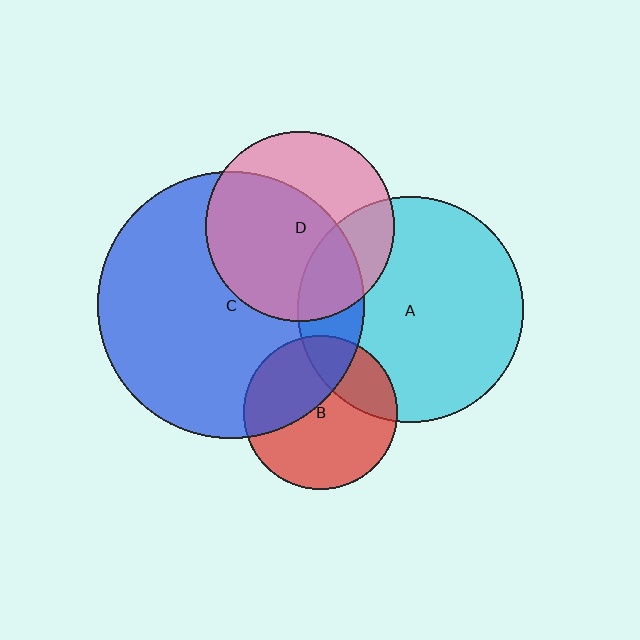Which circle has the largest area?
Circle C (blue).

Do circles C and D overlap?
Yes.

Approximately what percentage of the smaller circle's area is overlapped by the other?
Approximately 60%.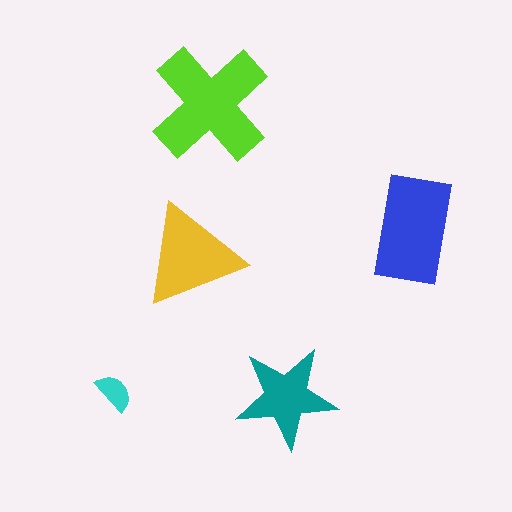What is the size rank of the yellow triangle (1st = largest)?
3rd.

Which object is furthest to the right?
The blue rectangle is rightmost.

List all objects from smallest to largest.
The cyan semicircle, the teal star, the yellow triangle, the blue rectangle, the lime cross.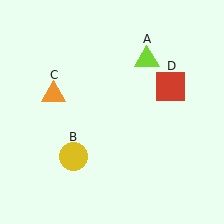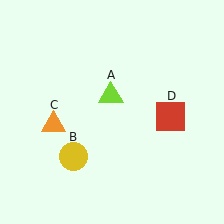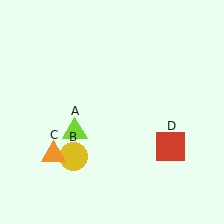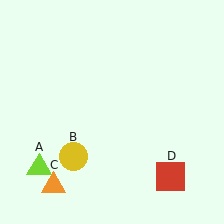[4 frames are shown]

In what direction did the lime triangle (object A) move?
The lime triangle (object A) moved down and to the left.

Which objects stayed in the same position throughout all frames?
Yellow circle (object B) remained stationary.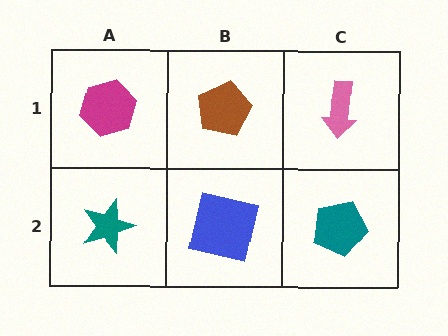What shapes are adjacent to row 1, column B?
A blue square (row 2, column B), a magenta hexagon (row 1, column A), a pink arrow (row 1, column C).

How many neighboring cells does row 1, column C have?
2.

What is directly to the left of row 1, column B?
A magenta hexagon.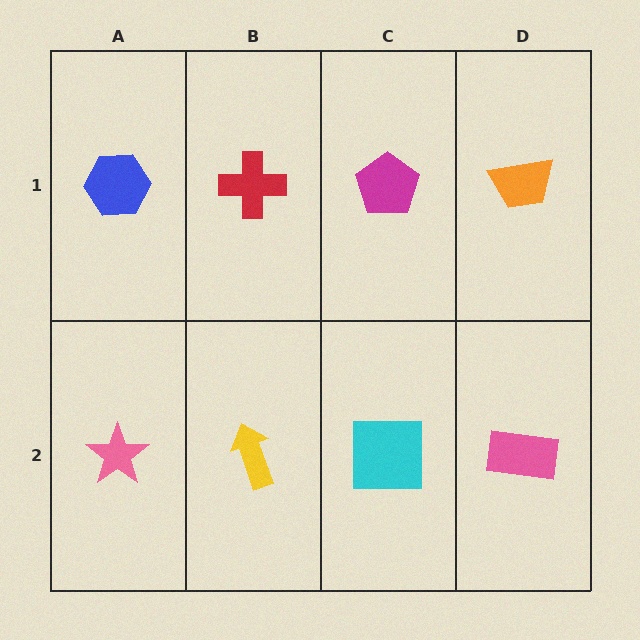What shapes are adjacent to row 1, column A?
A pink star (row 2, column A), a red cross (row 1, column B).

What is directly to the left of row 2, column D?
A cyan square.